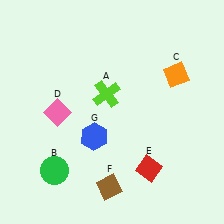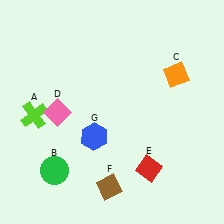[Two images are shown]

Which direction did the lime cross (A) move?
The lime cross (A) moved left.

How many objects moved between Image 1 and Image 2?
1 object moved between the two images.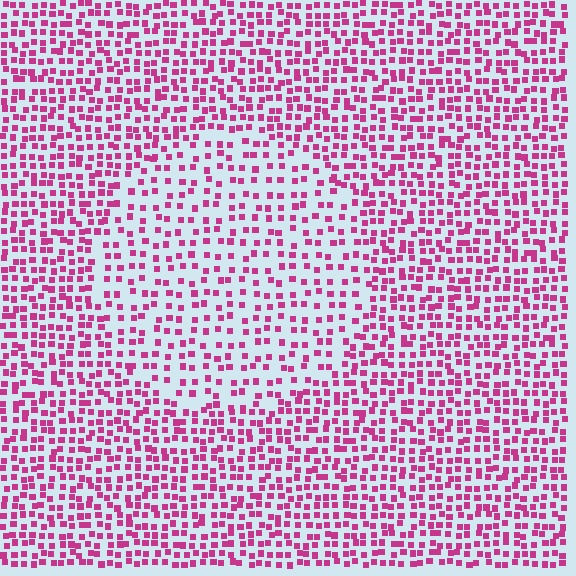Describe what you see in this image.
The image contains small magenta elements arranged at two different densities. A circle-shaped region is visible where the elements are less densely packed than the surrounding area.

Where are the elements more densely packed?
The elements are more densely packed outside the circle boundary.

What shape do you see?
I see a circle.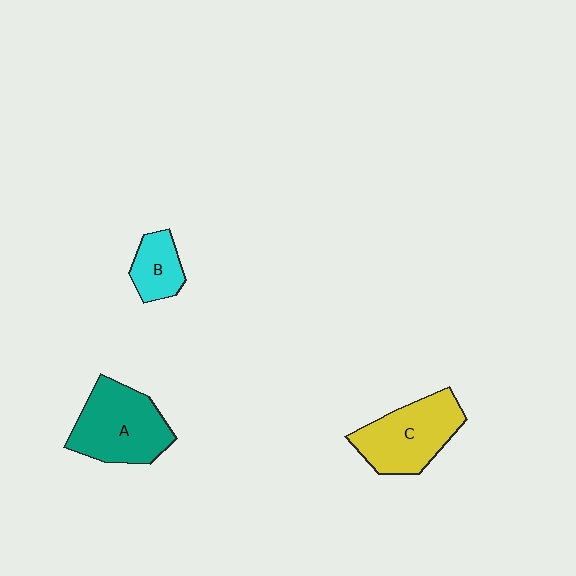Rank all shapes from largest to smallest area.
From largest to smallest: A (teal), C (yellow), B (cyan).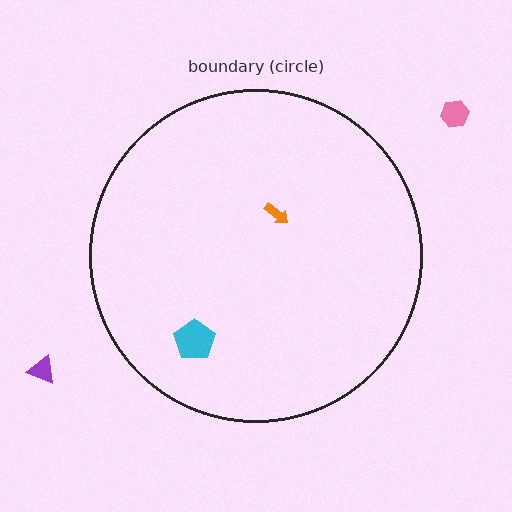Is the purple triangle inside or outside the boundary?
Outside.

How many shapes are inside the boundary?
2 inside, 2 outside.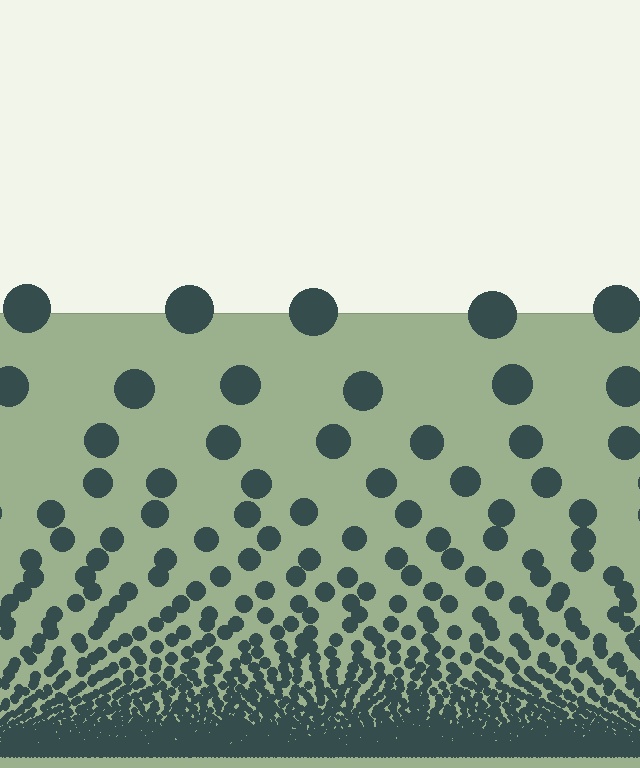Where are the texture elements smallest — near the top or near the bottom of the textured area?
Near the bottom.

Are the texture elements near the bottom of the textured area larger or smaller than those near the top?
Smaller. The gradient is inverted — elements near the bottom are smaller and denser.